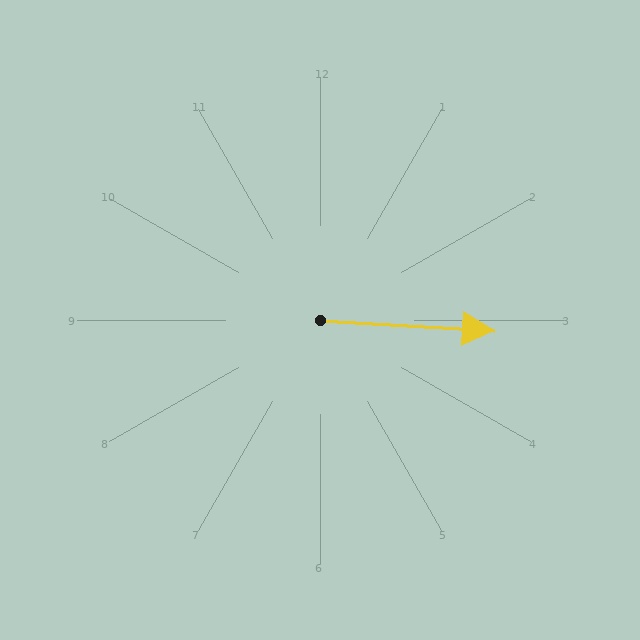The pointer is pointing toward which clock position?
Roughly 3 o'clock.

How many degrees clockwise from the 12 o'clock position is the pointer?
Approximately 93 degrees.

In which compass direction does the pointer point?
East.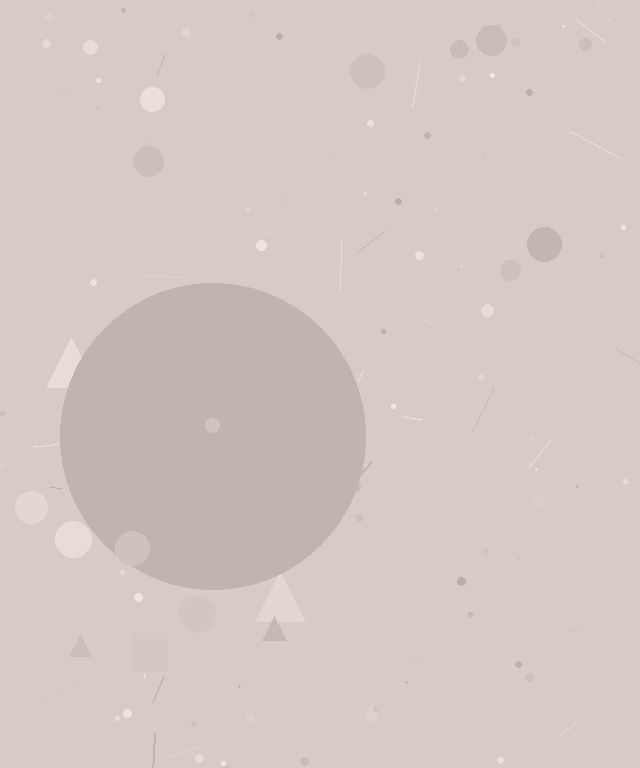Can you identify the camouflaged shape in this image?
The camouflaged shape is a circle.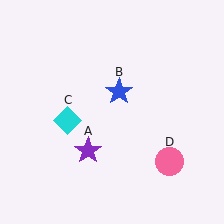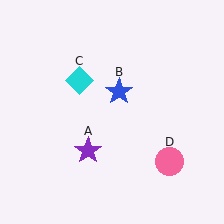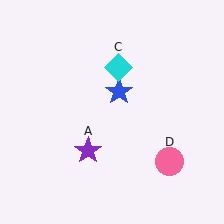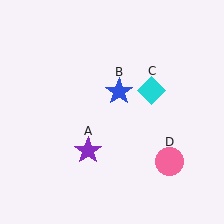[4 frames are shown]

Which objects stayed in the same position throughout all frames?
Purple star (object A) and blue star (object B) and pink circle (object D) remained stationary.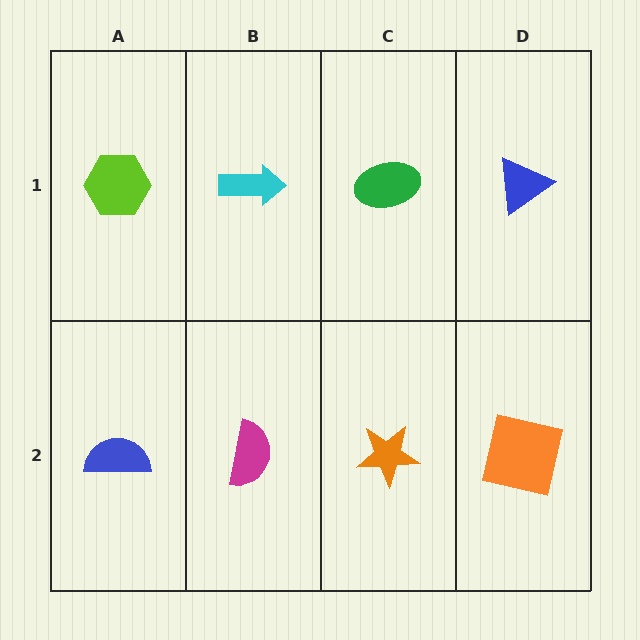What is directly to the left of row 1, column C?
A cyan arrow.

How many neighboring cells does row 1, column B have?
3.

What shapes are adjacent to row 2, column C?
A green ellipse (row 1, column C), a magenta semicircle (row 2, column B), an orange square (row 2, column D).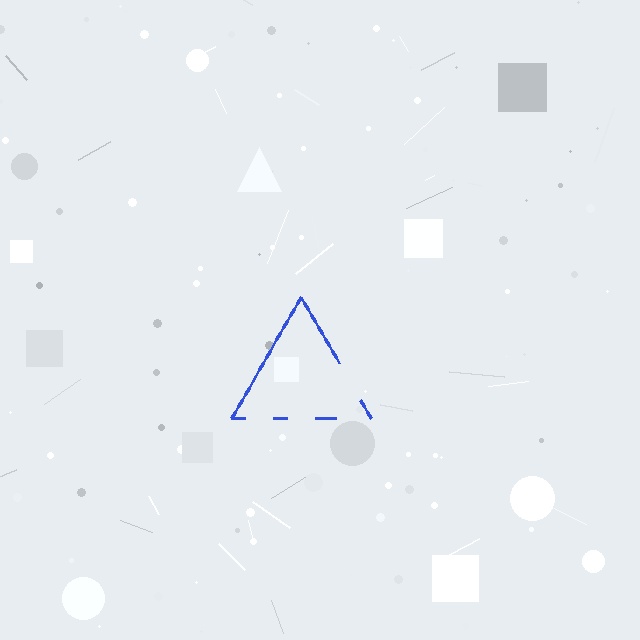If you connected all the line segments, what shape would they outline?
They would outline a triangle.